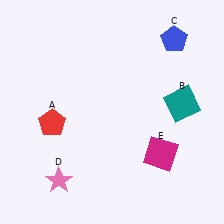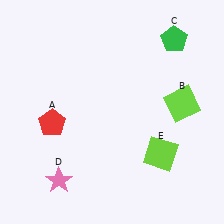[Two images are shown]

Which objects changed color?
B changed from teal to lime. C changed from blue to green. E changed from magenta to lime.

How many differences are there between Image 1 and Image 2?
There are 3 differences between the two images.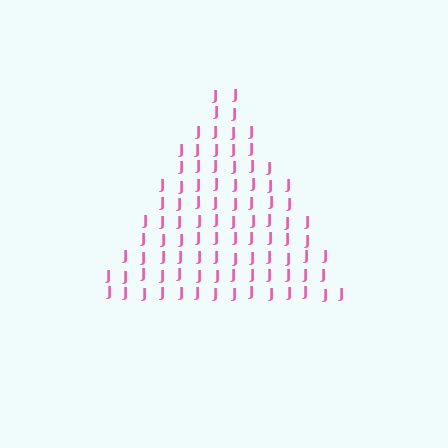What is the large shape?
The large shape is a triangle.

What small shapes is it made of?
It is made of small letter J's.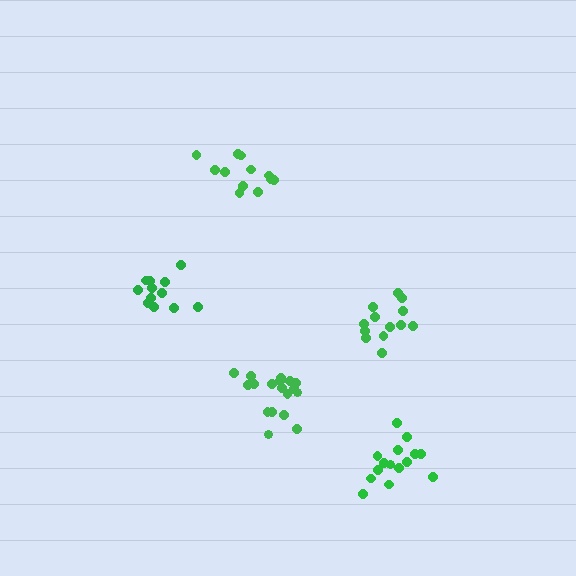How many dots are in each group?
Group 1: 12 dots, Group 2: 12 dots, Group 3: 13 dots, Group 4: 15 dots, Group 5: 18 dots (70 total).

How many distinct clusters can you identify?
There are 5 distinct clusters.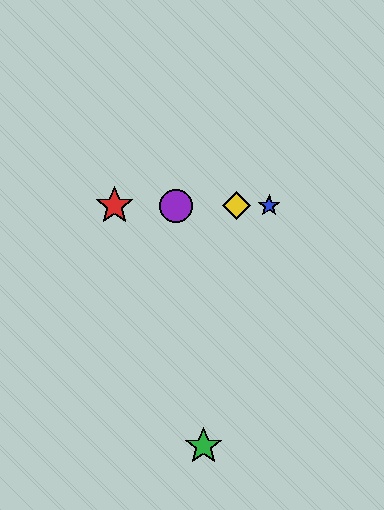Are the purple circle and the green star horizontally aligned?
No, the purple circle is at y≈206 and the green star is at y≈446.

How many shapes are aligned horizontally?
4 shapes (the red star, the blue star, the yellow diamond, the purple circle) are aligned horizontally.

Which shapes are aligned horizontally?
The red star, the blue star, the yellow diamond, the purple circle are aligned horizontally.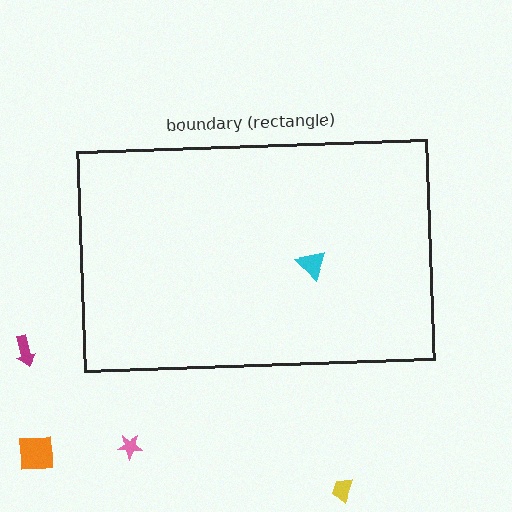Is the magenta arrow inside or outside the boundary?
Outside.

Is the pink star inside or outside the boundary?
Outside.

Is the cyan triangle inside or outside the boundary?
Inside.